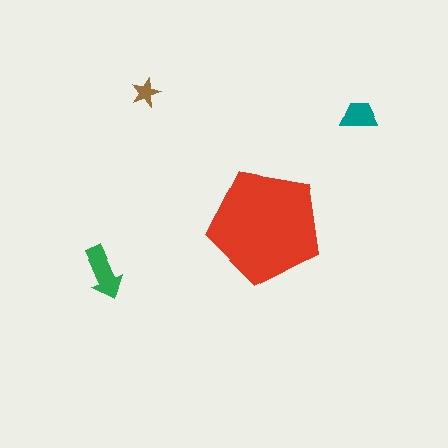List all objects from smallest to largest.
The brown star, the teal trapezoid, the green arrow, the red pentagon.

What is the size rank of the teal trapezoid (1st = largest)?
3rd.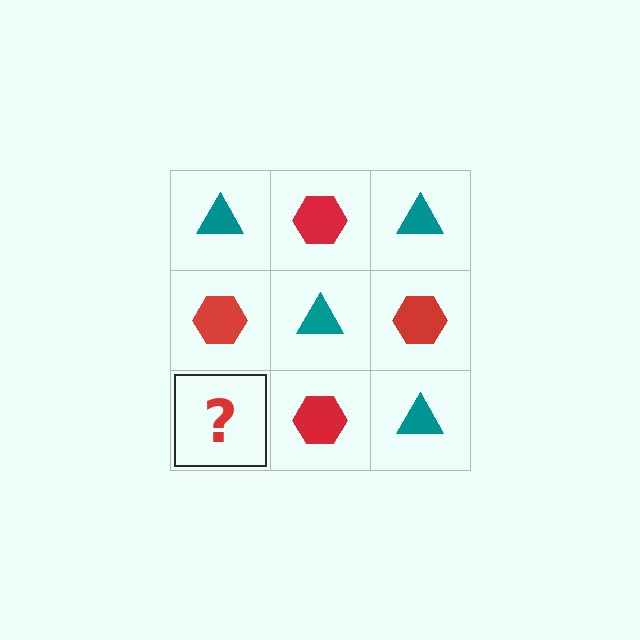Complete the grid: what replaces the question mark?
The question mark should be replaced with a teal triangle.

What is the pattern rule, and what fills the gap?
The rule is that it alternates teal triangle and red hexagon in a checkerboard pattern. The gap should be filled with a teal triangle.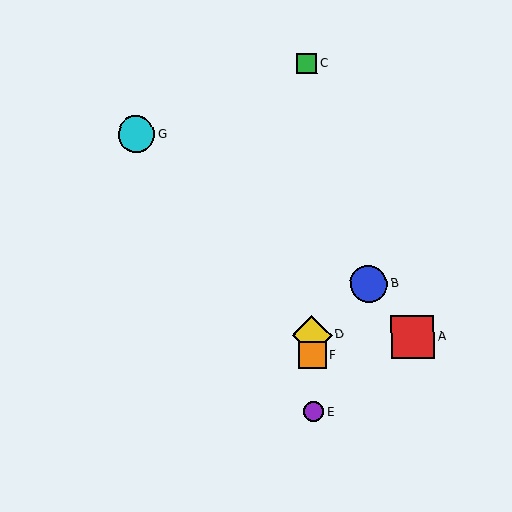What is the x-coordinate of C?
Object C is at x≈307.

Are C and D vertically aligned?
Yes, both are at x≈307.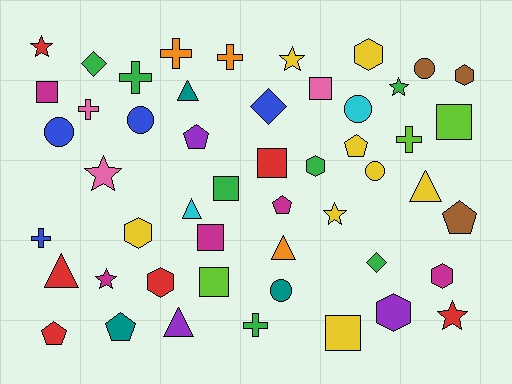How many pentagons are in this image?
There are 6 pentagons.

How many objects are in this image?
There are 50 objects.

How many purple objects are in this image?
There are 3 purple objects.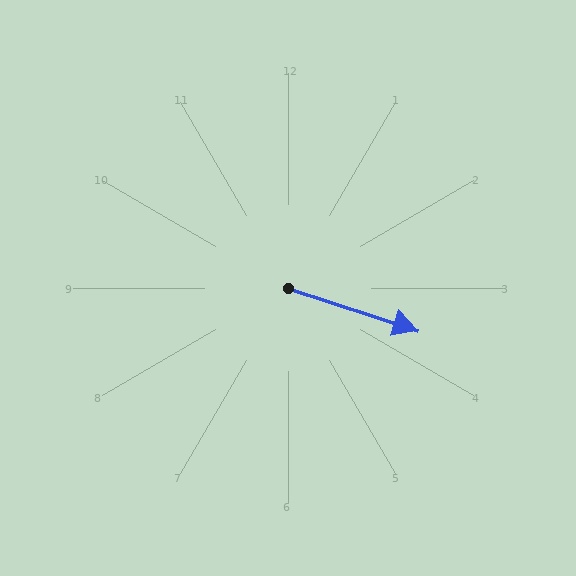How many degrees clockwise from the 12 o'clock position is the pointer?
Approximately 108 degrees.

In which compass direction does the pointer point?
East.